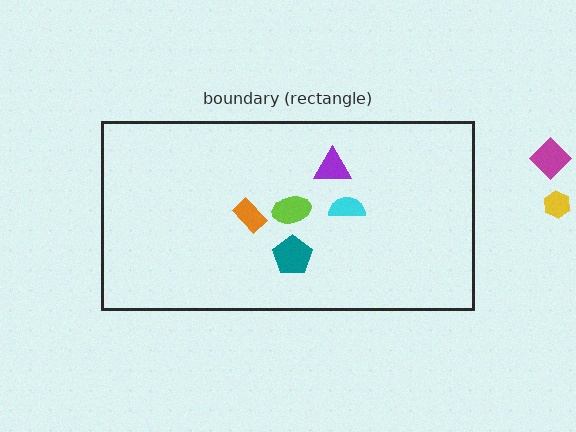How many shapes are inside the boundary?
5 inside, 2 outside.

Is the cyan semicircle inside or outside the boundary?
Inside.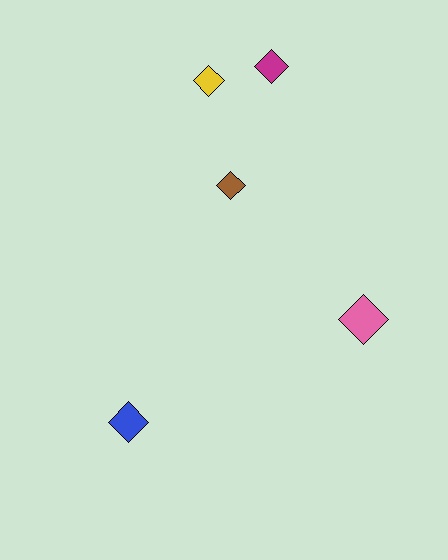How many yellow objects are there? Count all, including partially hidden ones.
There is 1 yellow object.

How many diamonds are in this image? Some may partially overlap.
There are 5 diamonds.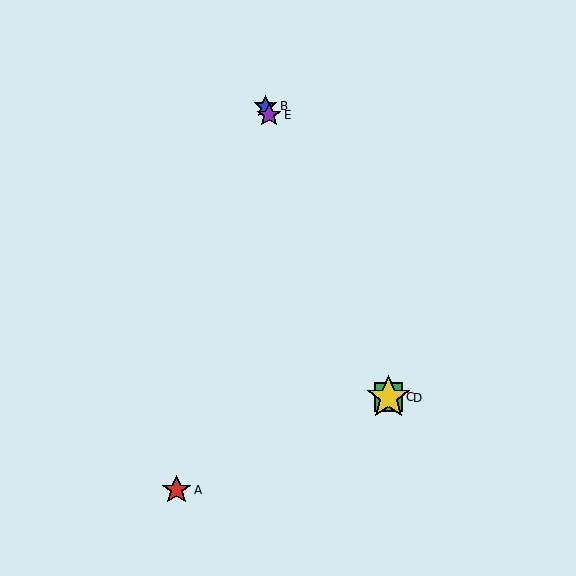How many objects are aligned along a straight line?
4 objects (B, C, D, E) are aligned along a straight line.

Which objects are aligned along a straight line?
Objects B, C, D, E are aligned along a straight line.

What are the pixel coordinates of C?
Object C is at (388, 397).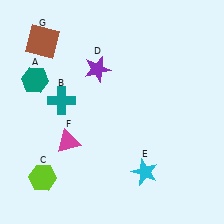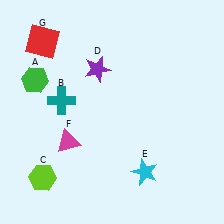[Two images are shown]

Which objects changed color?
A changed from teal to green. G changed from brown to red.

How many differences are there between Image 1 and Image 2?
There are 2 differences between the two images.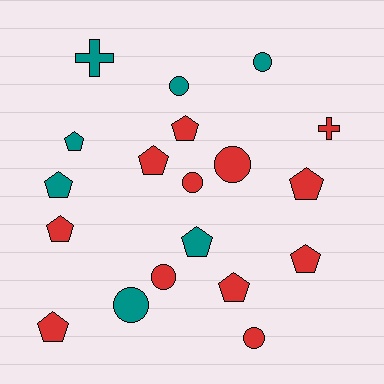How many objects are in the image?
There are 19 objects.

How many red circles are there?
There are 4 red circles.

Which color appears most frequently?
Red, with 12 objects.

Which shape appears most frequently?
Pentagon, with 10 objects.